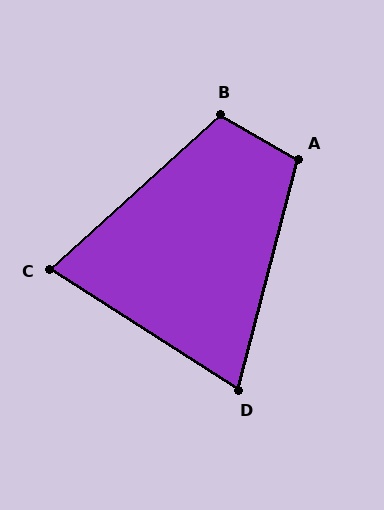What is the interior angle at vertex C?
Approximately 75 degrees (acute).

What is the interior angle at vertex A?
Approximately 105 degrees (obtuse).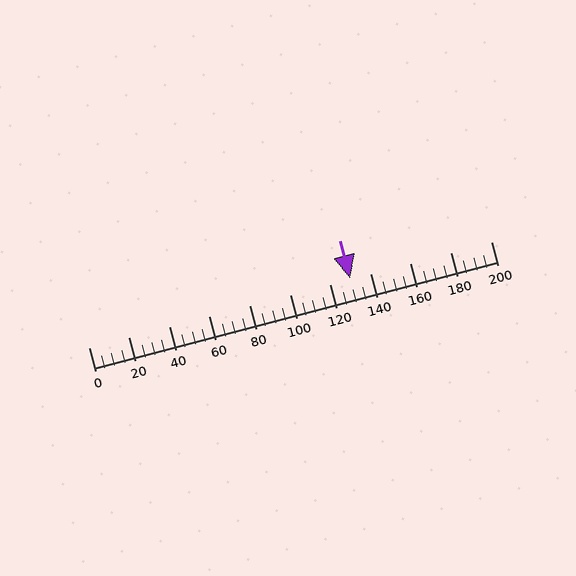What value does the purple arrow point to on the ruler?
The purple arrow points to approximately 130.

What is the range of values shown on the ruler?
The ruler shows values from 0 to 200.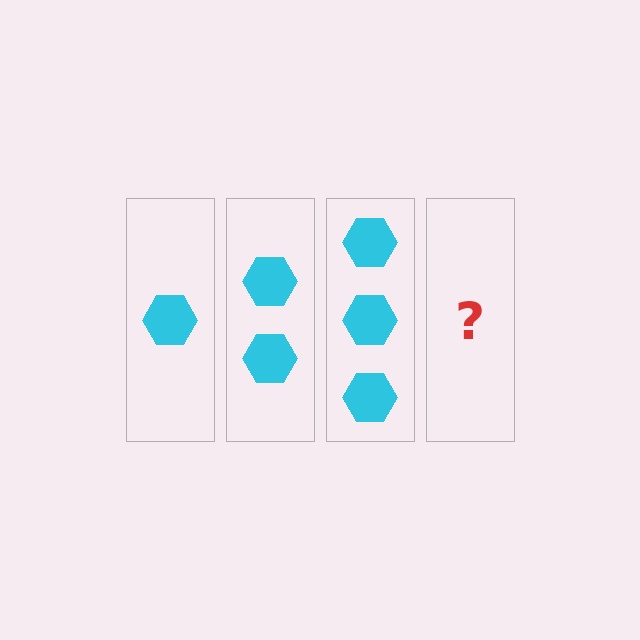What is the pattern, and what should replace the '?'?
The pattern is that each step adds one more hexagon. The '?' should be 4 hexagons.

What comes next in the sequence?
The next element should be 4 hexagons.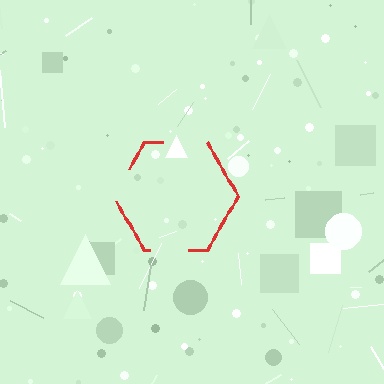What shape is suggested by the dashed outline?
The dashed outline suggests a hexagon.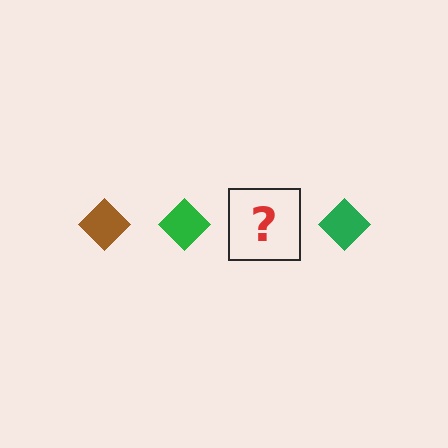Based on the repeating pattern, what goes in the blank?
The blank should be a brown diamond.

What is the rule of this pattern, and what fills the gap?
The rule is that the pattern cycles through brown, green diamonds. The gap should be filled with a brown diamond.